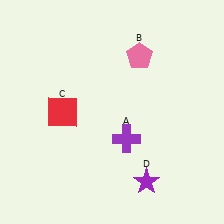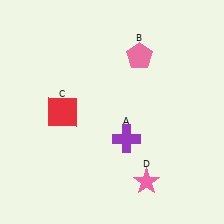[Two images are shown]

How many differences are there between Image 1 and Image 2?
There is 1 difference between the two images.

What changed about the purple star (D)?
In Image 1, D is purple. In Image 2, it changed to pink.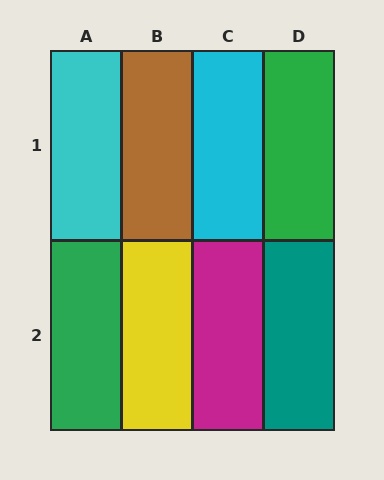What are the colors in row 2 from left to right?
Green, yellow, magenta, teal.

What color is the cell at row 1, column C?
Cyan.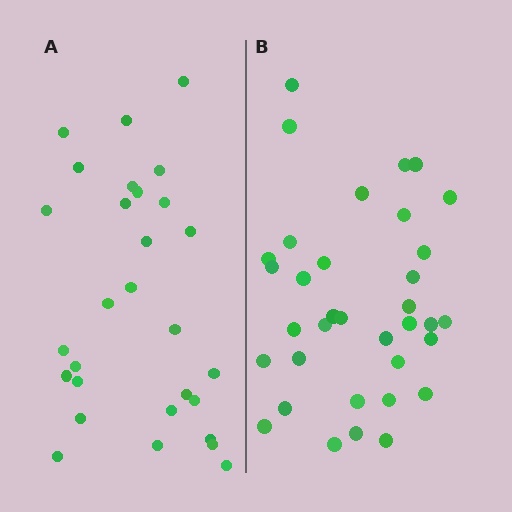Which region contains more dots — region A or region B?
Region B (the right region) has more dots.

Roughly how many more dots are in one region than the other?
Region B has about 6 more dots than region A.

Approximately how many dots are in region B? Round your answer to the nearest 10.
About 40 dots. (The exact count is 35, which rounds to 40.)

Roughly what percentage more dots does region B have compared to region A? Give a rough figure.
About 20% more.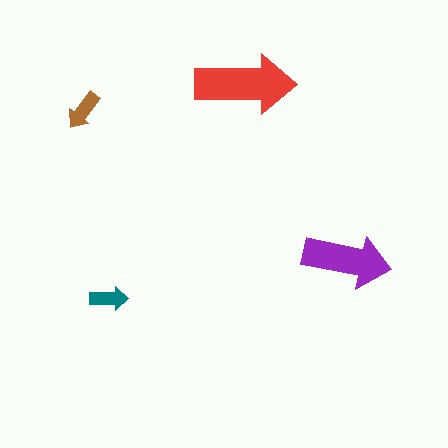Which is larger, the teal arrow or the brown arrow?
The brown one.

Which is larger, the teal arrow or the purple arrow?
The purple one.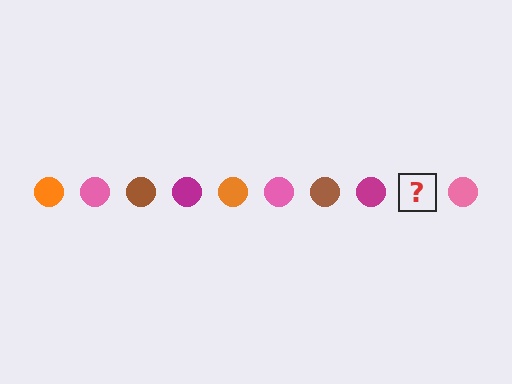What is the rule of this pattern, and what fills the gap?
The rule is that the pattern cycles through orange, pink, brown, magenta circles. The gap should be filled with an orange circle.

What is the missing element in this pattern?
The missing element is an orange circle.